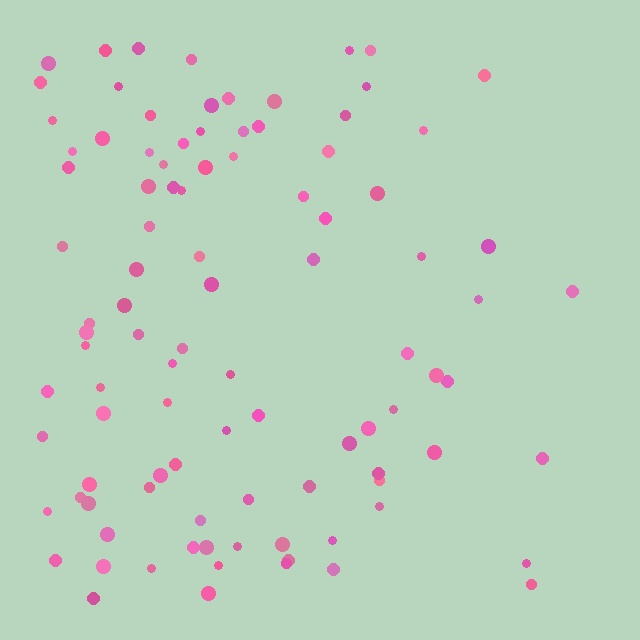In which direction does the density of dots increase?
From right to left, with the left side densest.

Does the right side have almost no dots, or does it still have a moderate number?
Still a moderate number, just noticeably fewer than the left.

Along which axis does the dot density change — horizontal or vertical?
Horizontal.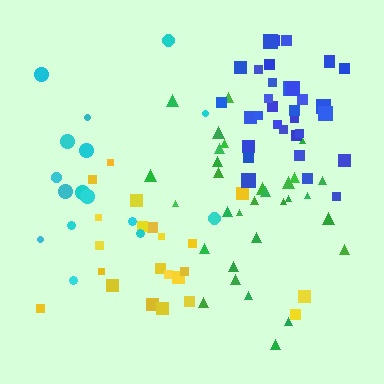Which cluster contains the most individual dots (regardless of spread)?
Blue (34).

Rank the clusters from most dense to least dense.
blue, green, yellow, cyan.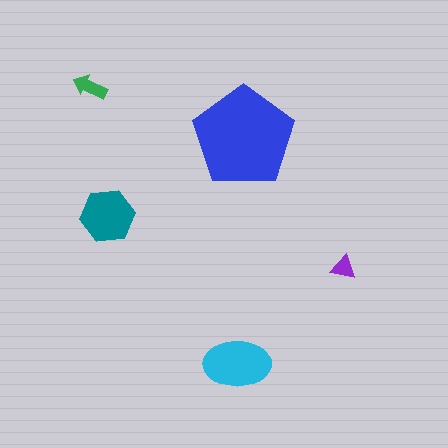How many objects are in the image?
There are 5 objects in the image.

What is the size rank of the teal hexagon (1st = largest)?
3rd.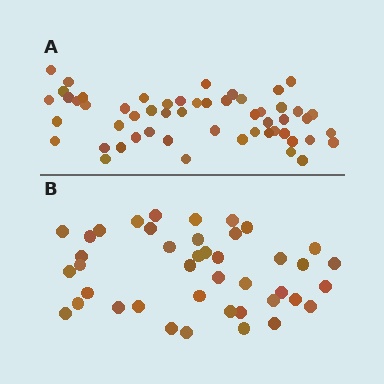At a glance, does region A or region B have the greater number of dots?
Region A (the top region) has more dots.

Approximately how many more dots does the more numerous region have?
Region A has roughly 12 or so more dots than region B.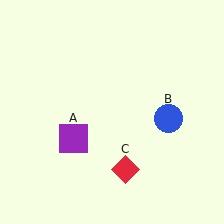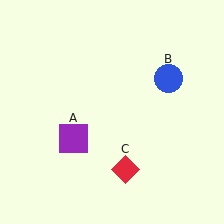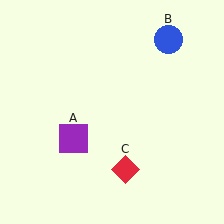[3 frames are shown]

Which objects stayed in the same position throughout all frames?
Purple square (object A) and red diamond (object C) remained stationary.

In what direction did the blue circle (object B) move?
The blue circle (object B) moved up.